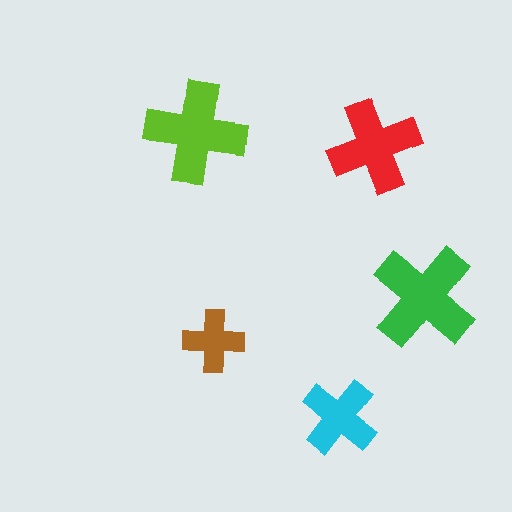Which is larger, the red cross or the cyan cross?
The red one.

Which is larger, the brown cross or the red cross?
The red one.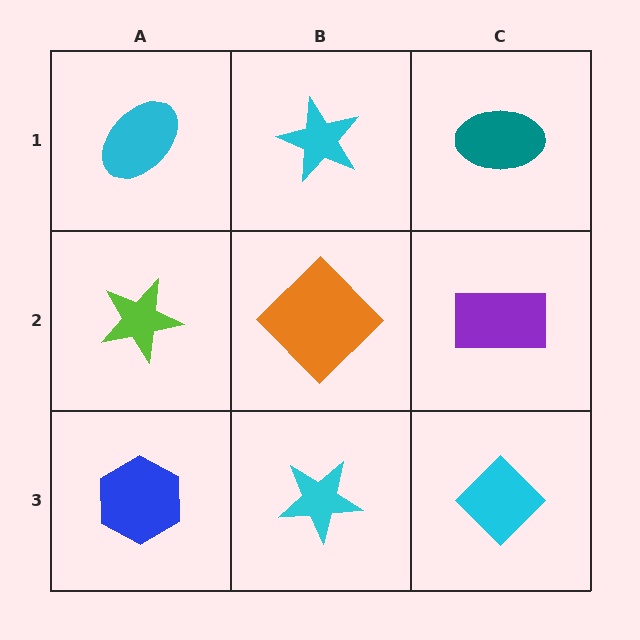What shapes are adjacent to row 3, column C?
A purple rectangle (row 2, column C), a cyan star (row 3, column B).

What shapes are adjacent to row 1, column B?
An orange diamond (row 2, column B), a cyan ellipse (row 1, column A), a teal ellipse (row 1, column C).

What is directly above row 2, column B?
A cyan star.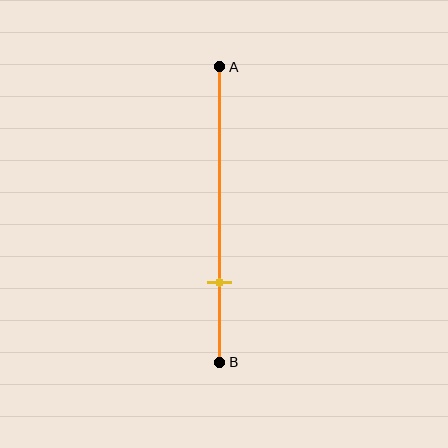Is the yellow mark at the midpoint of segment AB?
No, the mark is at about 75% from A, not at the 50% midpoint.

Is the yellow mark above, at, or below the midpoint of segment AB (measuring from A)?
The yellow mark is below the midpoint of segment AB.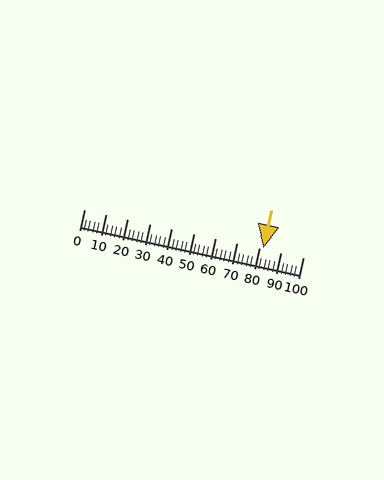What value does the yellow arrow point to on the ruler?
The yellow arrow points to approximately 82.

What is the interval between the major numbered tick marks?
The major tick marks are spaced 10 units apart.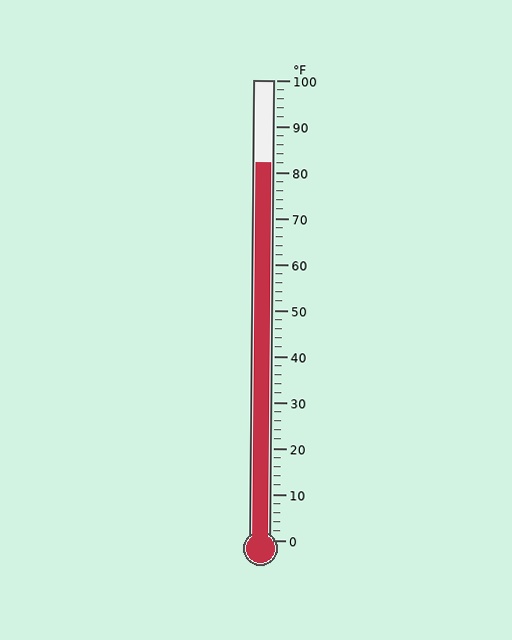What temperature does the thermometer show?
The thermometer shows approximately 82°F.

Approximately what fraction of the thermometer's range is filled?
The thermometer is filled to approximately 80% of its range.